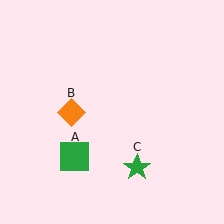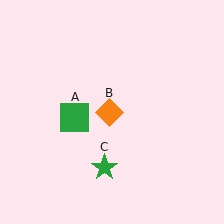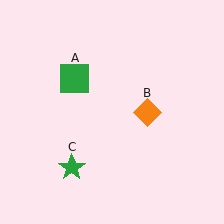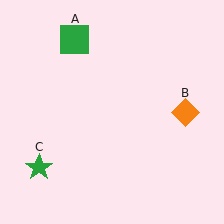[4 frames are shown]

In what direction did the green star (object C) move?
The green star (object C) moved left.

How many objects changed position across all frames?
3 objects changed position: green square (object A), orange diamond (object B), green star (object C).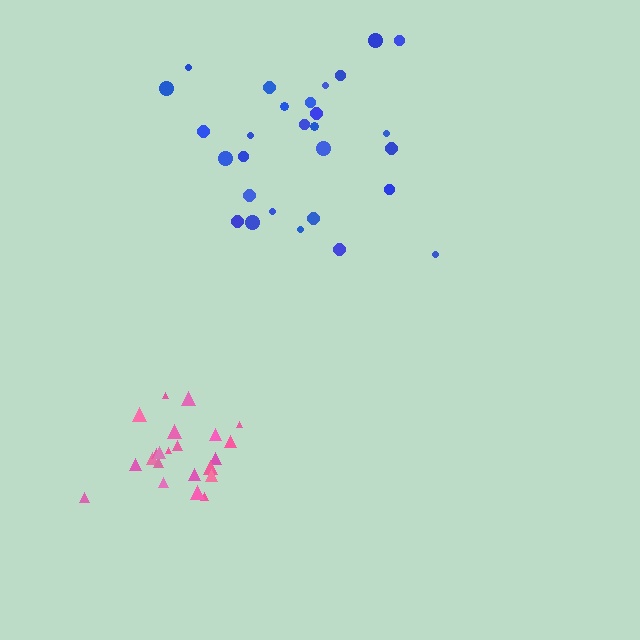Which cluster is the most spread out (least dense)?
Blue.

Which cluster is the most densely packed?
Pink.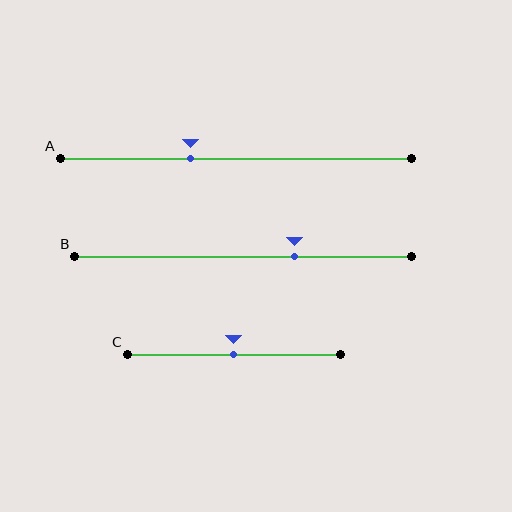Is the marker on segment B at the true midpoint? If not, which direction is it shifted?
No, the marker on segment B is shifted to the right by about 15% of the segment length.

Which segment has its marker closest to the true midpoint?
Segment C has its marker closest to the true midpoint.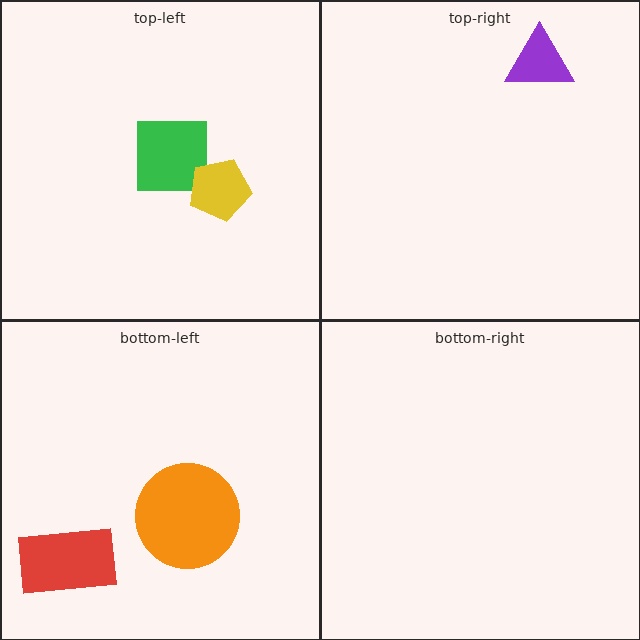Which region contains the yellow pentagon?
The top-left region.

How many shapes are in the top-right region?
1.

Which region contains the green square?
The top-left region.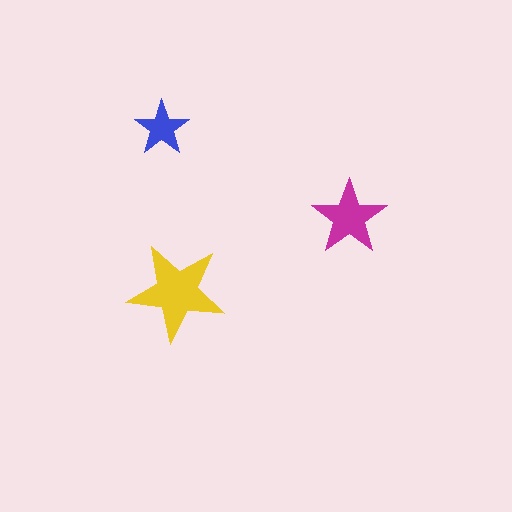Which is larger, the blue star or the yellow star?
The yellow one.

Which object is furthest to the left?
The blue star is leftmost.